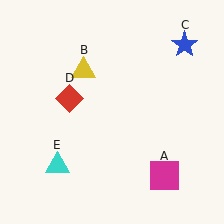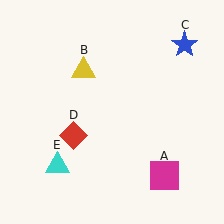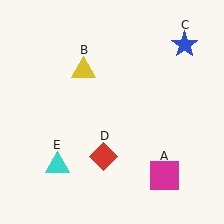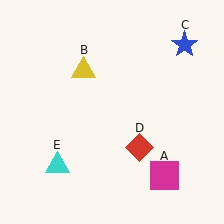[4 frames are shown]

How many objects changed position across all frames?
1 object changed position: red diamond (object D).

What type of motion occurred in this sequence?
The red diamond (object D) rotated counterclockwise around the center of the scene.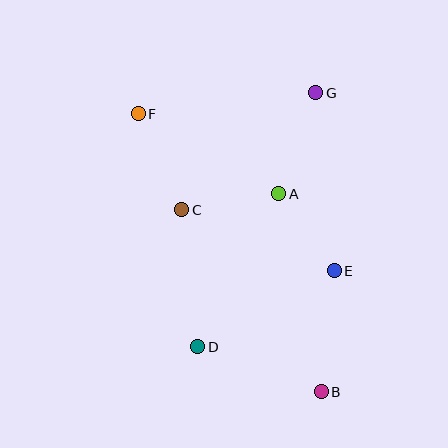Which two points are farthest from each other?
Points B and F are farthest from each other.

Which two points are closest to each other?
Points A and E are closest to each other.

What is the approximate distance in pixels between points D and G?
The distance between D and G is approximately 280 pixels.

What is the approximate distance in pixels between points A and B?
The distance between A and B is approximately 203 pixels.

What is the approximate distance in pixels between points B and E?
The distance between B and E is approximately 122 pixels.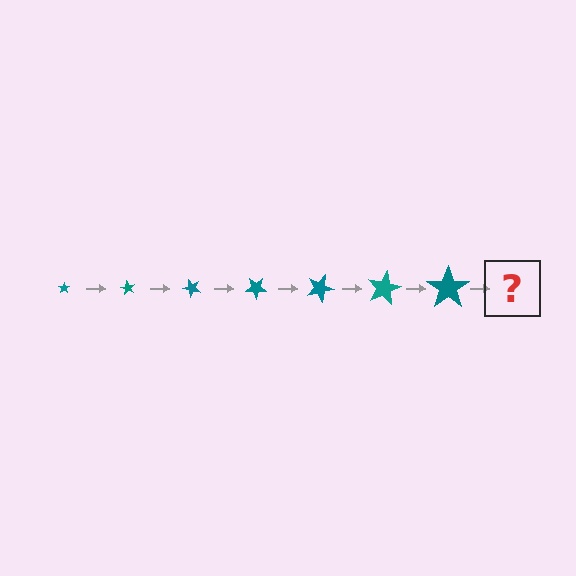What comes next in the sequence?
The next element should be a star, larger than the previous one and rotated 420 degrees from the start.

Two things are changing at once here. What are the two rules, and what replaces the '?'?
The two rules are that the star grows larger each step and it rotates 60 degrees each step. The '?' should be a star, larger than the previous one and rotated 420 degrees from the start.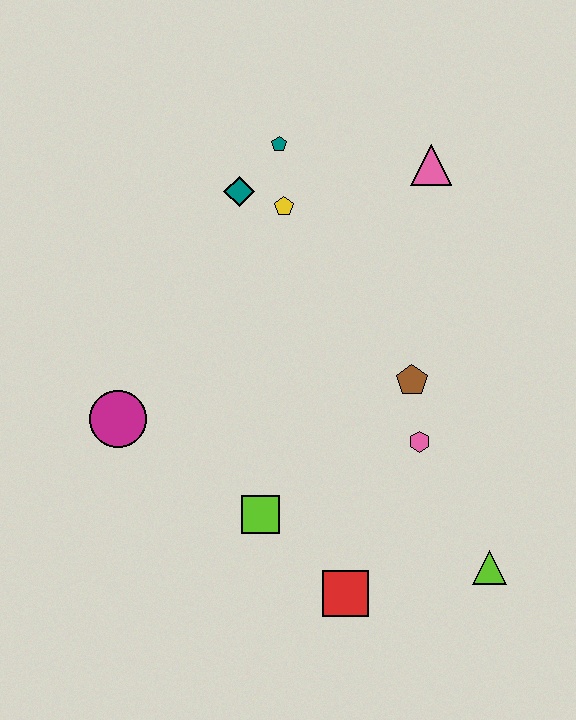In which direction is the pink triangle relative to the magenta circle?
The pink triangle is to the right of the magenta circle.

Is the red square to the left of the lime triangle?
Yes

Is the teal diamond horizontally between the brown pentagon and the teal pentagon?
No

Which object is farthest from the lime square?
The pink triangle is farthest from the lime square.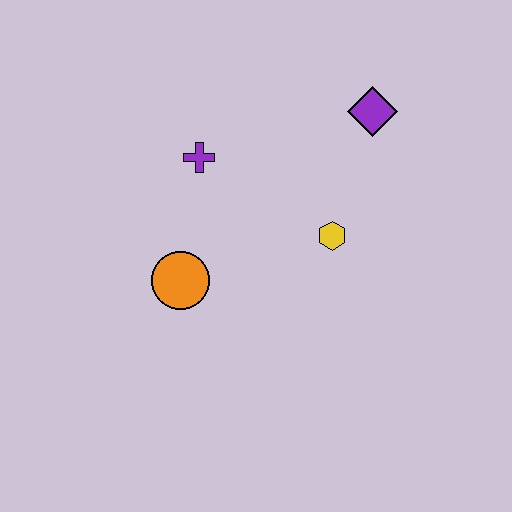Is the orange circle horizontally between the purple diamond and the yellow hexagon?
No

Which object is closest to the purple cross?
The orange circle is closest to the purple cross.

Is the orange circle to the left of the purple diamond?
Yes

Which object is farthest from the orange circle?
The purple diamond is farthest from the orange circle.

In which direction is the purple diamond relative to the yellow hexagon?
The purple diamond is above the yellow hexagon.